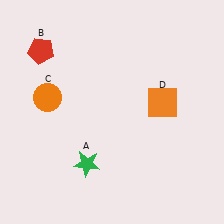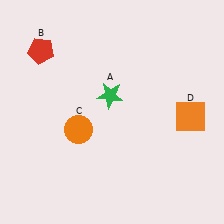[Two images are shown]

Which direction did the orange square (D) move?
The orange square (D) moved right.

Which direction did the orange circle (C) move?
The orange circle (C) moved down.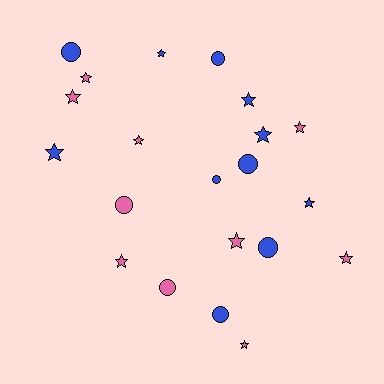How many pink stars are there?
There are 8 pink stars.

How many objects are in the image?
There are 21 objects.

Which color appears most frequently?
Blue, with 11 objects.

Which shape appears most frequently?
Star, with 13 objects.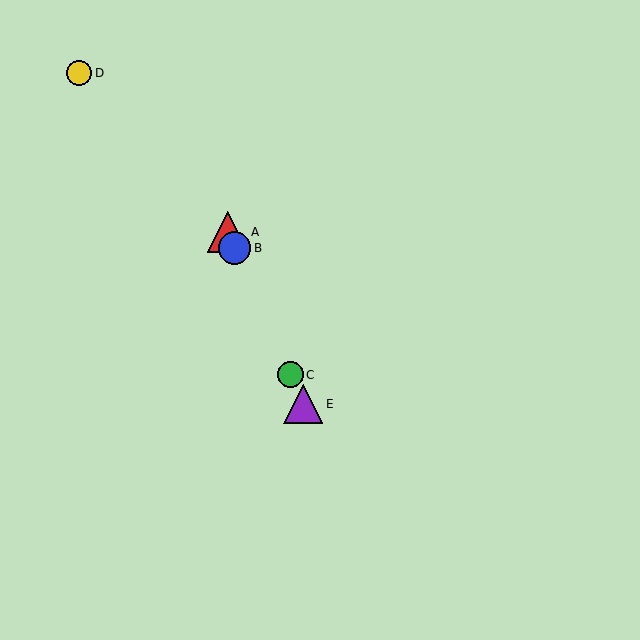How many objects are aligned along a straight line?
4 objects (A, B, C, E) are aligned along a straight line.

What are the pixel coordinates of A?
Object A is at (228, 232).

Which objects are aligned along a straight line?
Objects A, B, C, E are aligned along a straight line.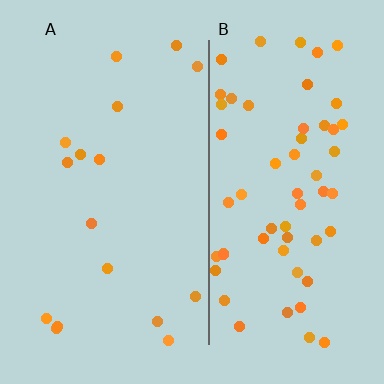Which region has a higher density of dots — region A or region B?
B (the right).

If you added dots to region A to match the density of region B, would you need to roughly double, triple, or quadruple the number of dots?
Approximately quadruple.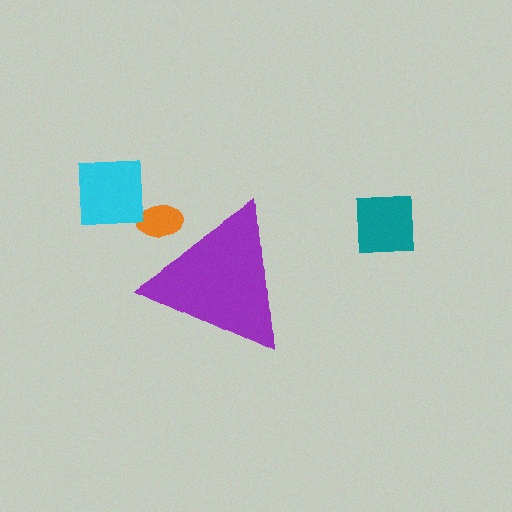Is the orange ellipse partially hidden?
Yes, the orange ellipse is partially hidden behind the purple triangle.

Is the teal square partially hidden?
No, the teal square is fully visible.